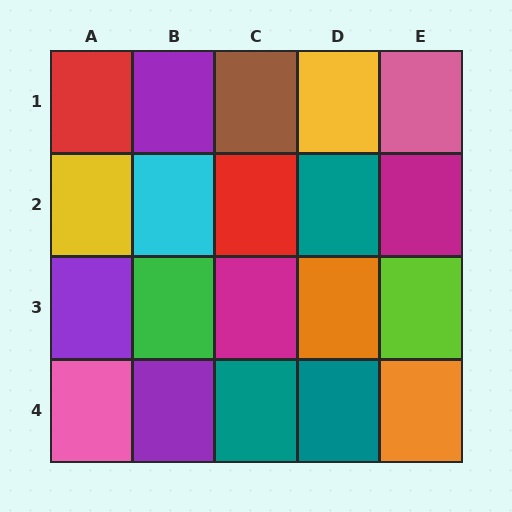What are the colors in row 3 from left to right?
Purple, green, magenta, orange, lime.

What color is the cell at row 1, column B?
Purple.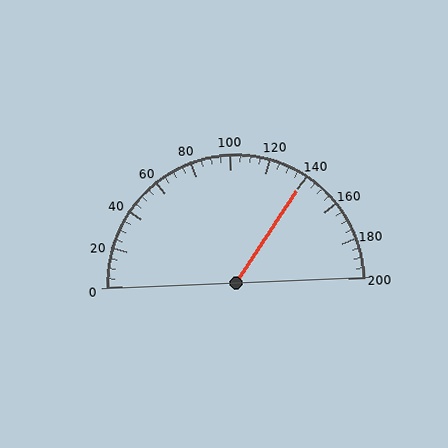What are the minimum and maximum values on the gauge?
The gauge ranges from 0 to 200.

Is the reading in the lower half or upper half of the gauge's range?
The reading is in the upper half of the range (0 to 200).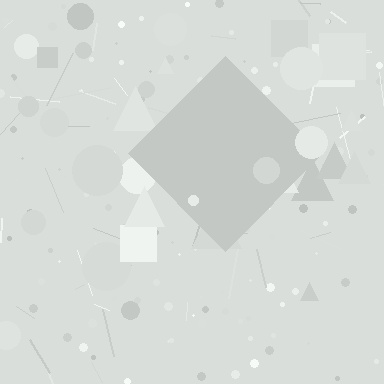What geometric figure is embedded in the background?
A diamond is embedded in the background.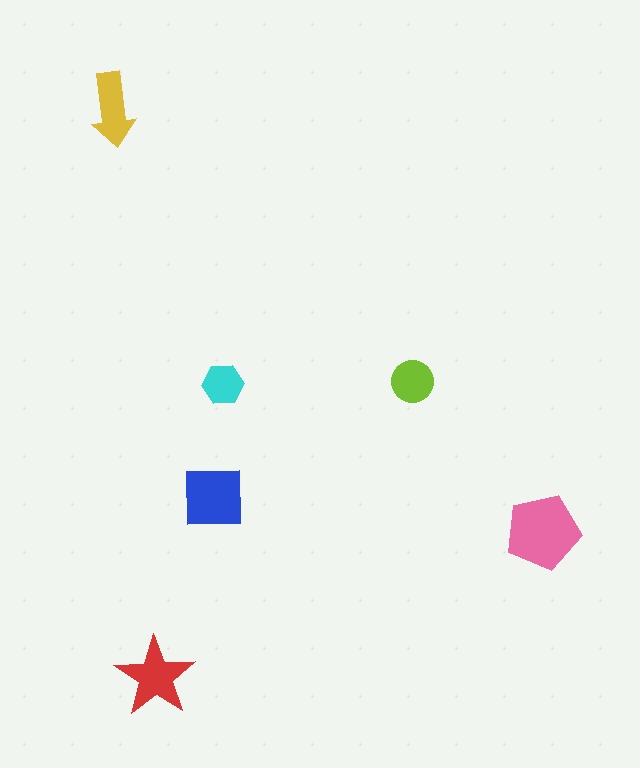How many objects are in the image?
There are 6 objects in the image.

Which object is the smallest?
The cyan hexagon.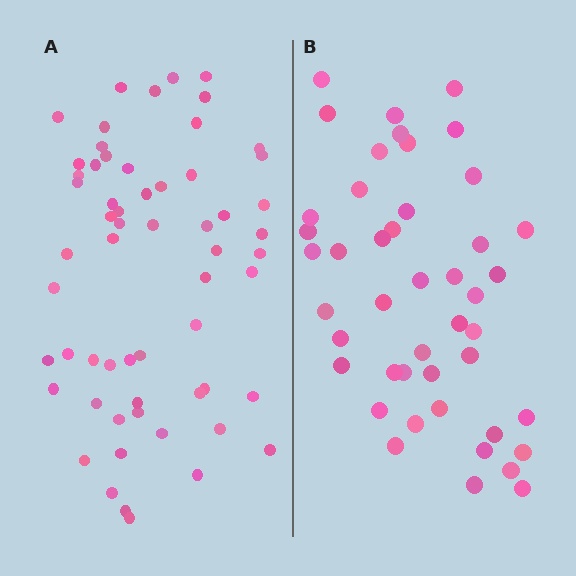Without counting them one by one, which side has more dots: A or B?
Region A (the left region) has more dots.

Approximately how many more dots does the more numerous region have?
Region A has approximately 15 more dots than region B.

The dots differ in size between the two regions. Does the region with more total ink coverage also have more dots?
No. Region B has more total ink coverage because its dots are larger, but region A actually contains more individual dots. Total area can be misleading — the number of items is what matters here.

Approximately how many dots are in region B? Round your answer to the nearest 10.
About 40 dots. (The exact count is 45, which rounds to 40.)